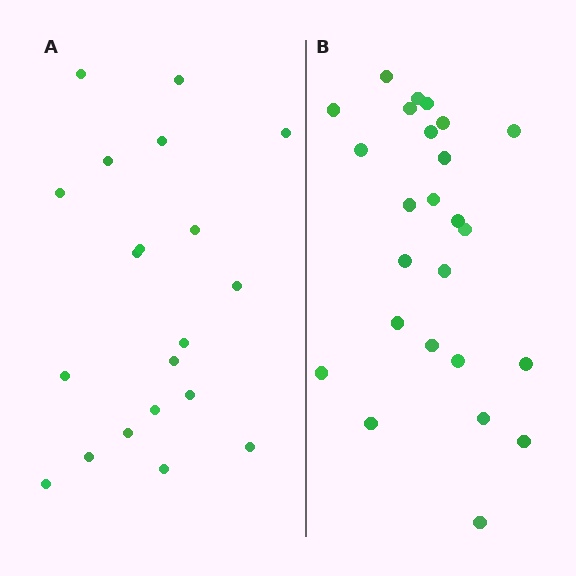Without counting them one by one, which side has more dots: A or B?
Region B (the right region) has more dots.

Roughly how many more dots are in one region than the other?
Region B has about 5 more dots than region A.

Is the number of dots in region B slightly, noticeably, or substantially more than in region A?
Region B has noticeably more, but not dramatically so. The ratio is roughly 1.2 to 1.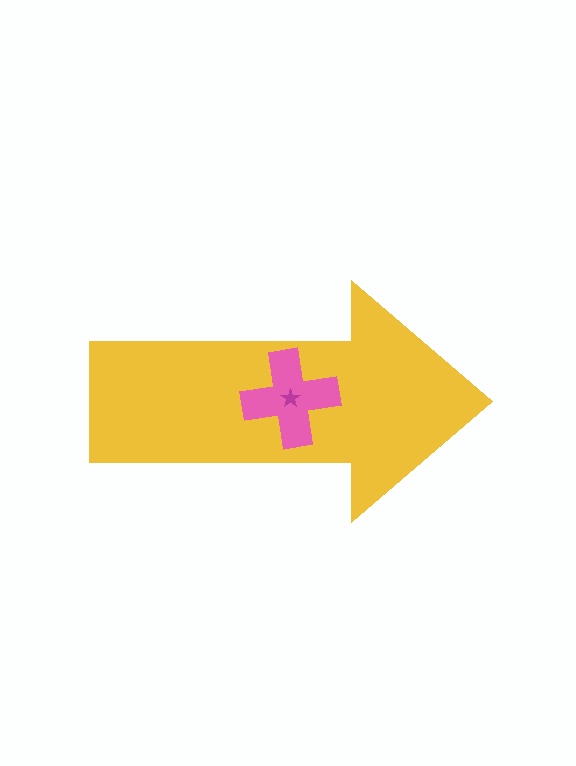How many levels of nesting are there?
3.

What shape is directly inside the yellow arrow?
The pink cross.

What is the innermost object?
The magenta star.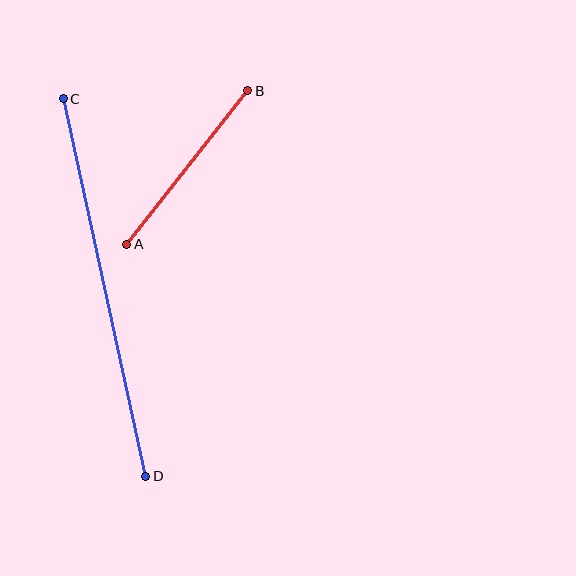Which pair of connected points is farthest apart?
Points C and D are farthest apart.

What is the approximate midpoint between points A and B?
The midpoint is at approximately (187, 168) pixels.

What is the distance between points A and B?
The distance is approximately 196 pixels.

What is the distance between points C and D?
The distance is approximately 386 pixels.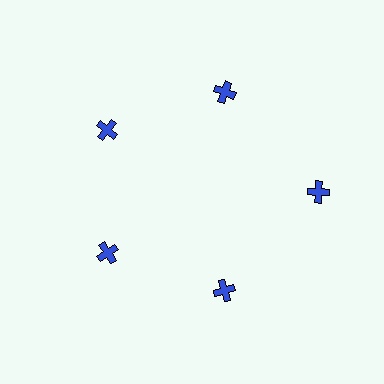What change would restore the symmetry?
The symmetry would be restored by moving it inward, back onto the ring so that all 5 crosses sit at equal angles and equal distance from the center.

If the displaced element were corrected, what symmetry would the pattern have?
It would have 5-fold rotational symmetry — the pattern would map onto itself every 72 degrees.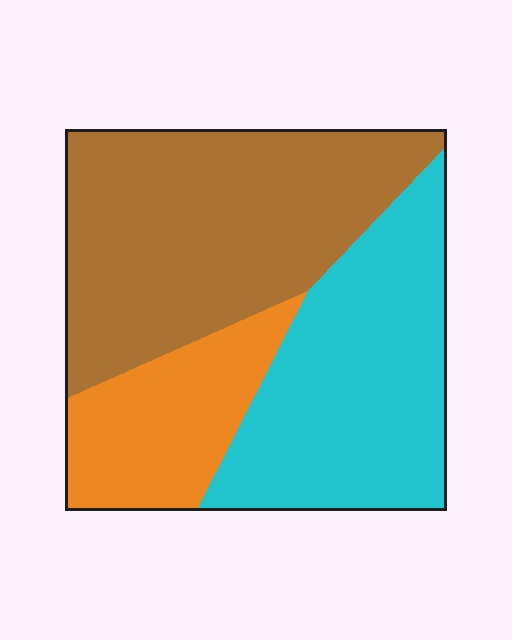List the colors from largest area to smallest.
From largest to smallest: brown, cyan, orange.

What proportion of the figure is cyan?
Cyan takes up between a quarter and a half of the figure.